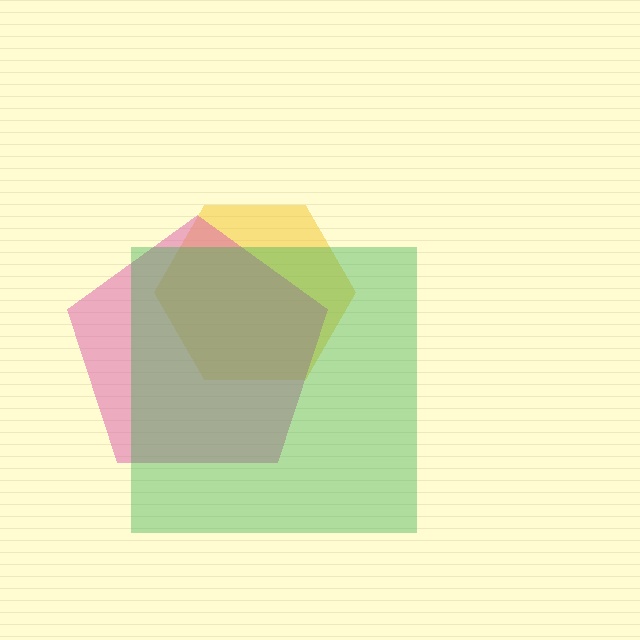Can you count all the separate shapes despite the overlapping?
Yes, there are 3 separate shapes.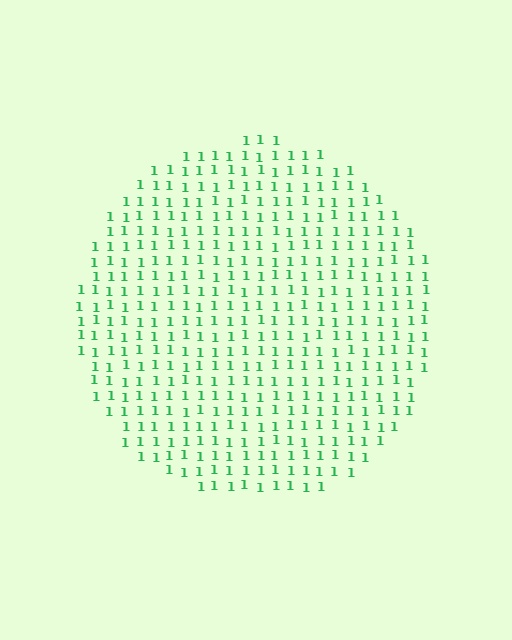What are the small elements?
The small elements are digit 1's.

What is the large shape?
The large shape is a circle.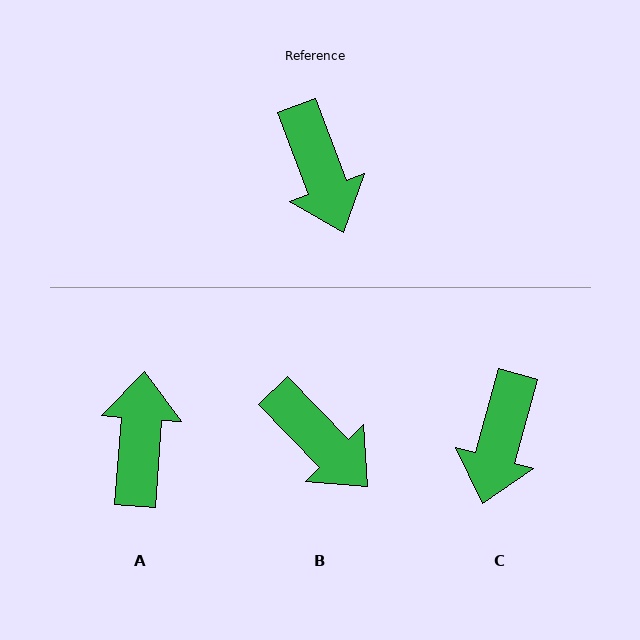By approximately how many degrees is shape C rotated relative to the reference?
Approximately 36 degrees clockwise.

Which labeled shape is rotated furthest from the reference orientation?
A, about 155 degrees away.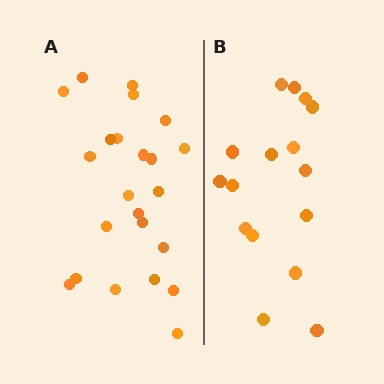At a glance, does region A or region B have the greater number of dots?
Region A (the left region) has more dots.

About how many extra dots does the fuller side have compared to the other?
Region A has roughly 8 or so more dots than region B.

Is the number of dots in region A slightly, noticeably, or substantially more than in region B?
Region A has noticeably more, but not dramatically so. The ratio is roughly 1.4 to 1.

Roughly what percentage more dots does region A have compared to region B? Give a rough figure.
About 45% more.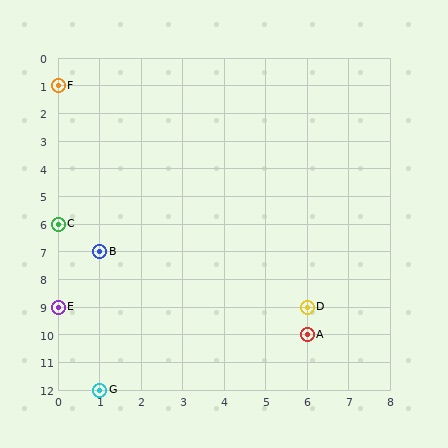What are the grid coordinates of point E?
Point E is at grid coordinates (0, 9).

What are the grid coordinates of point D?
Point D is at grid coordinates (6, 9).